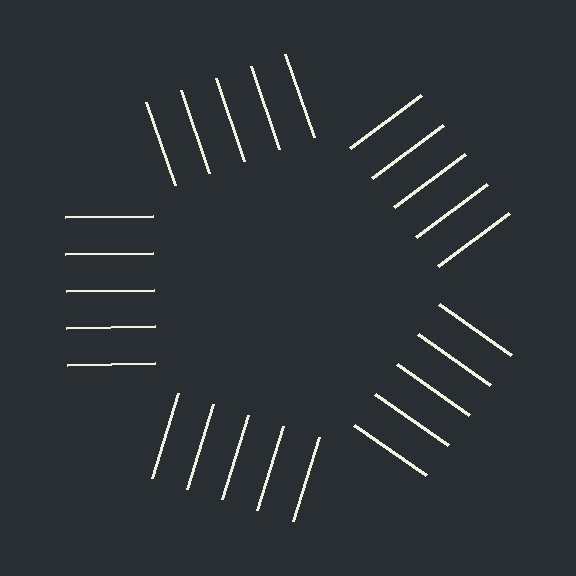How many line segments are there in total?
25 — 5 along each of the 5 edges.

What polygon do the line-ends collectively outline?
An illusory pentagon — the line segments terminate on its edges but no continuous stroke is drawn.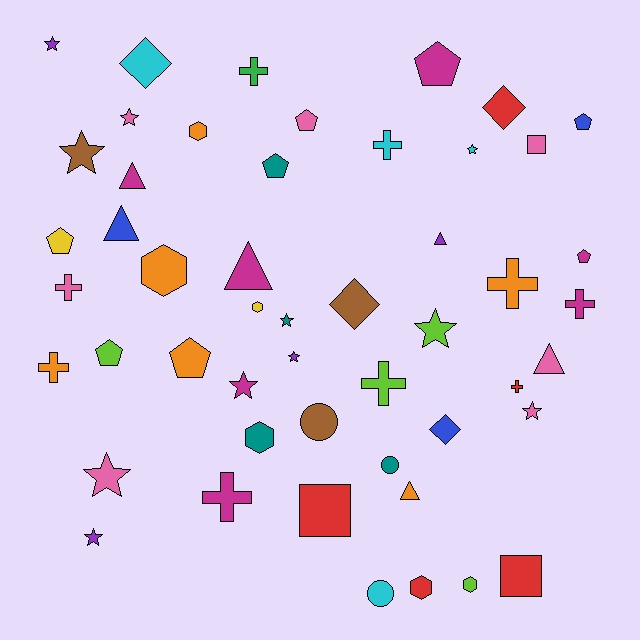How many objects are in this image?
There are 50 objects.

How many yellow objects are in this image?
There are 2 yellow objects.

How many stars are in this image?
There are 11 stars.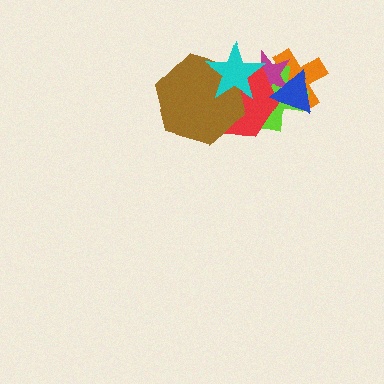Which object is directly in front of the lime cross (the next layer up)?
The magenta star is directly in front of the lime cross.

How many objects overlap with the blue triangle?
4 objects overlap with the blue triangle.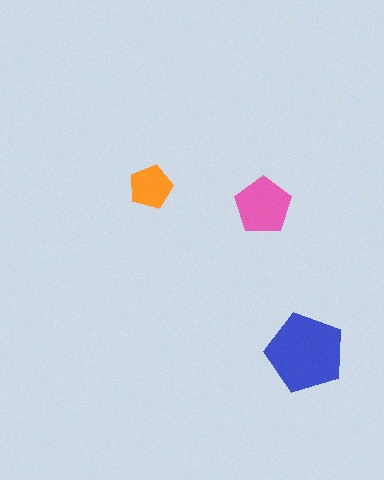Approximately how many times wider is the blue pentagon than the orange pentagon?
About 2 times wider.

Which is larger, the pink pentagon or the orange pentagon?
The pink one.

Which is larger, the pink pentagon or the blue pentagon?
The blue one.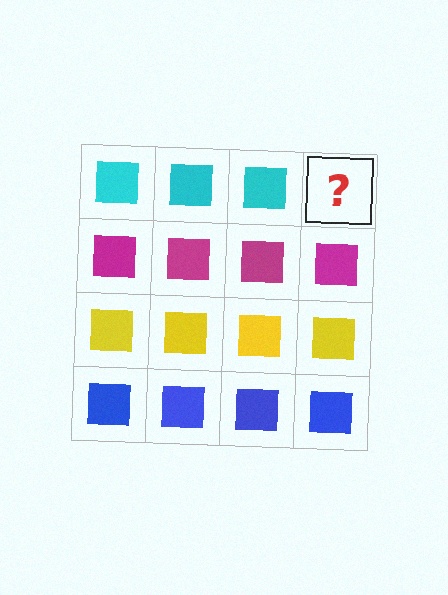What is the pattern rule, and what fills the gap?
The rule is that each row has a consistent color. The gap should be filled with a cyan square.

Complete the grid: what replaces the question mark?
The question mark should be replaced with a cyan square.